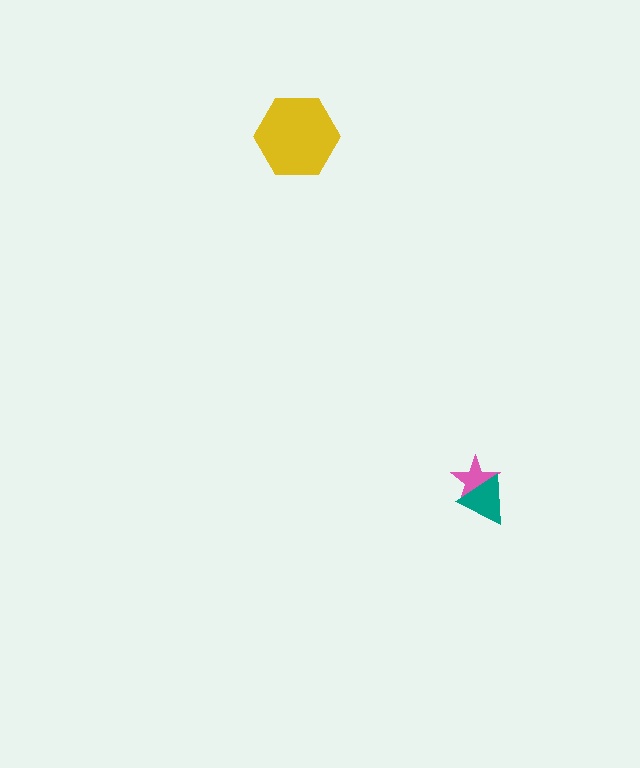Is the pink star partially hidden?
Yes, it is partially covered by another shape.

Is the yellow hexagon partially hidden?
No, no other shape covers it.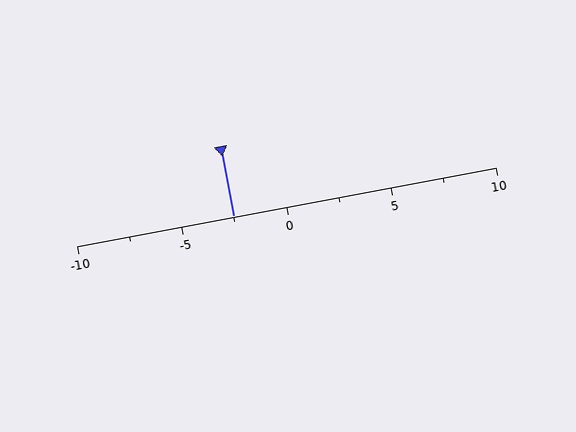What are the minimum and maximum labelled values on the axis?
The axis runs from -10 to 10.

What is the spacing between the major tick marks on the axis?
The major ticks are spaced 5 apart.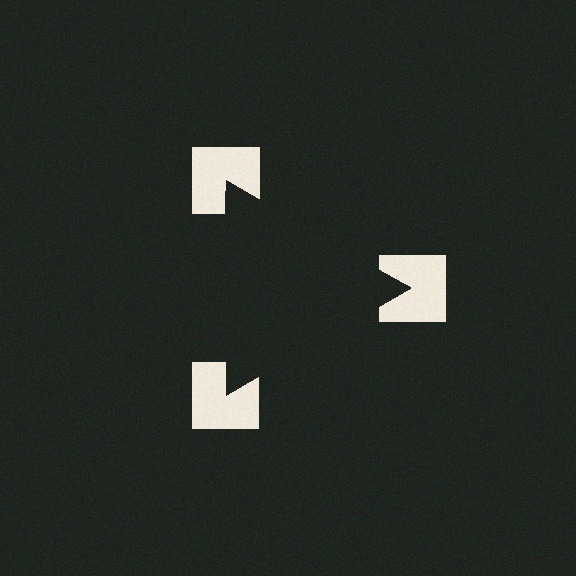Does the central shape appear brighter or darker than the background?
It typically appears slightly darker than the background, even though no actual brightness change is drawn.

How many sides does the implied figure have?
3 sides.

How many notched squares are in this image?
There are 3 — one at each vertex of the illusory triangle.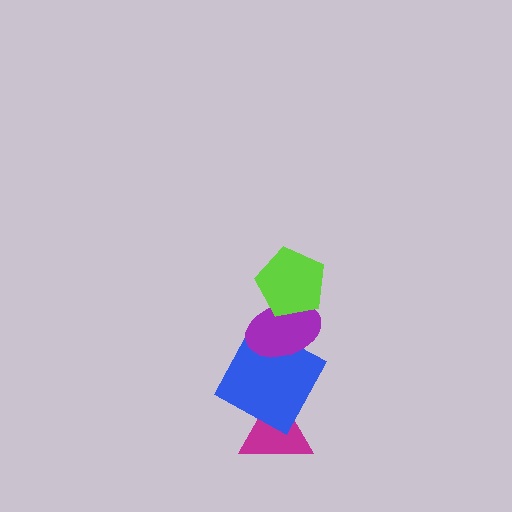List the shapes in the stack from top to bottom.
From top to bottom: the lime pentagon, the purple ellipse, the blue square, the magenta triangle.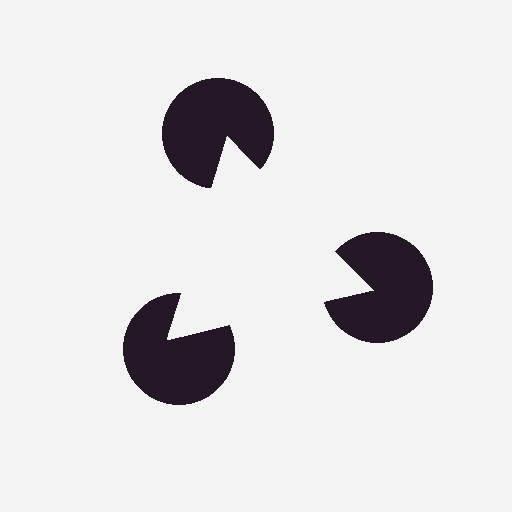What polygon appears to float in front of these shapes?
An illusory triangle — its edges are inferred from the aligned wedge cuts in the pac-man discs, not physically drawn.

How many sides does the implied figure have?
3 sides.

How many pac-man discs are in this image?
There are 3 — one at each vertex of the illusory triangle.